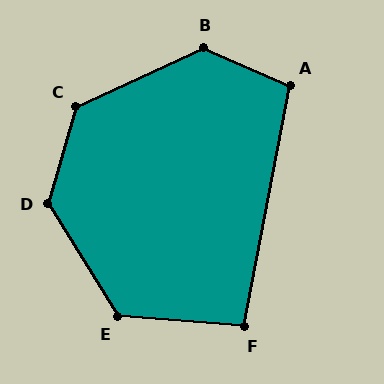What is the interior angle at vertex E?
Approximately 127 degrees (obtuse).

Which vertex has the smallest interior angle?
F, at approximately 96 degrees.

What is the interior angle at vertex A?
Approximately 103 degrees (obtuse).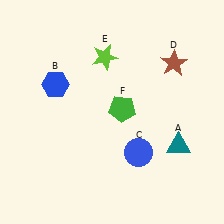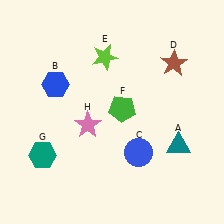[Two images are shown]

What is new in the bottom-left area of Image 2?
A pink star (H) was added in the bottom-left area of Image 2.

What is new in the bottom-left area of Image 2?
A teal hexagon (G) was added in the bottom-left area of Image 2.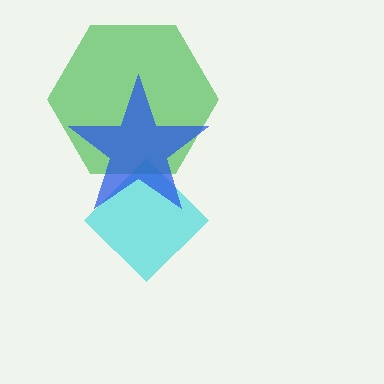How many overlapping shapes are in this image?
There are 3 overlapping shapes in the image.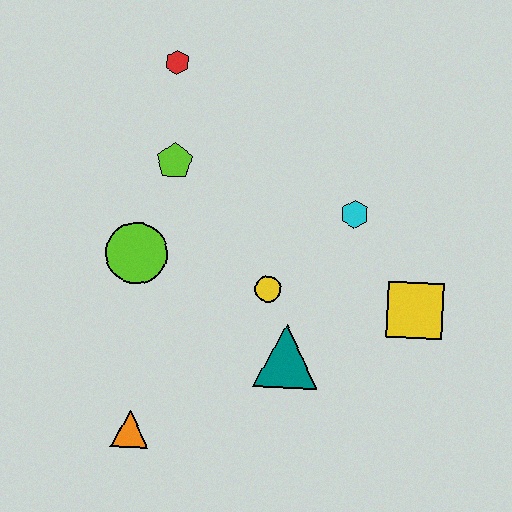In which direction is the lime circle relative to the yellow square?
The lime circle is to the left of the yellow square.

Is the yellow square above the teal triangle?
Yes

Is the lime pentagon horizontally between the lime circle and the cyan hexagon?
Yes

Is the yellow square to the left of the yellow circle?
No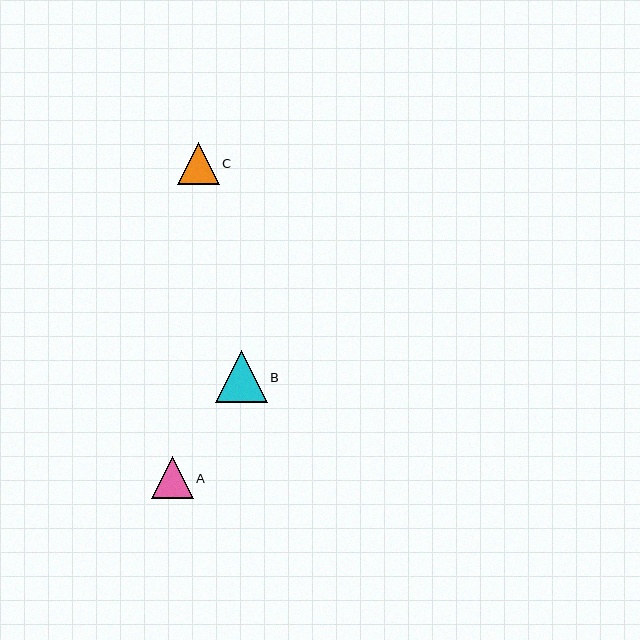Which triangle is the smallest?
Triangle C is the smallest with a size of approximately 42 pixels.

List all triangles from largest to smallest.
From largest to smallest: B, A, C.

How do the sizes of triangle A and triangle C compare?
Triangle A and triangle C are approximately the same size.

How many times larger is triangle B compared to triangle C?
Triangle B is approximately 1.3 times the size of triangle C.